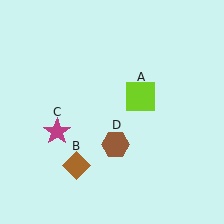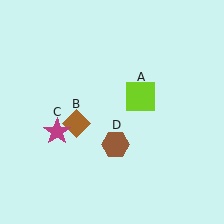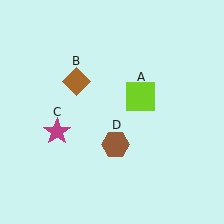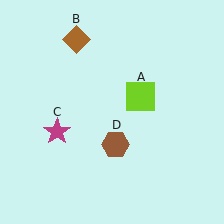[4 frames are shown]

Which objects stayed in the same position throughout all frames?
Lime square (object A) and magenta star (object C) and brown hexagon (object D) remained stationary.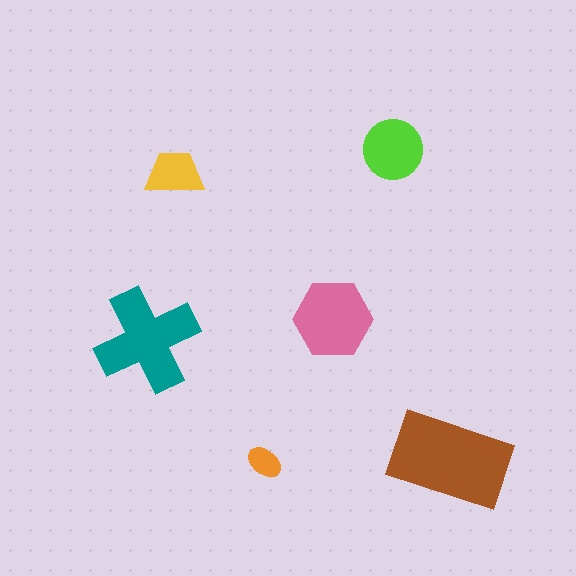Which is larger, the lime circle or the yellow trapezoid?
The lime circle.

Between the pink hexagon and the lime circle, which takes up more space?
The pink hexagon.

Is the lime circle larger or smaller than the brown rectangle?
Smaller.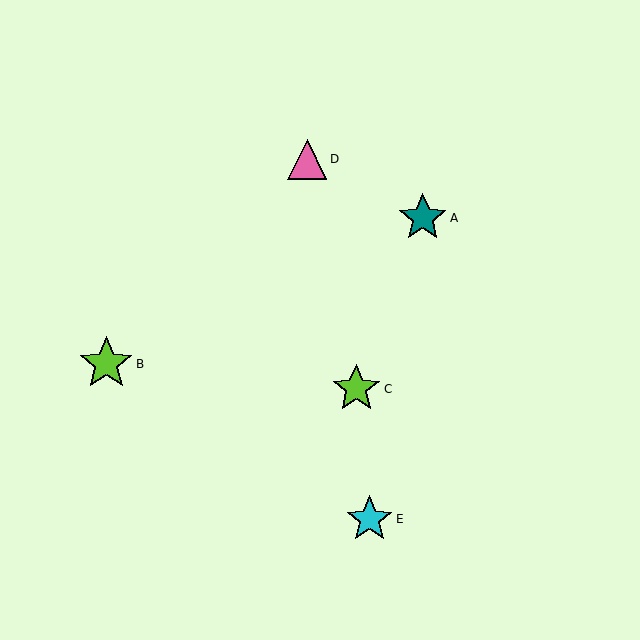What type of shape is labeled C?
Shape C is a lime star.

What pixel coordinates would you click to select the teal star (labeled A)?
Click at (423, 218) to select the teal star A.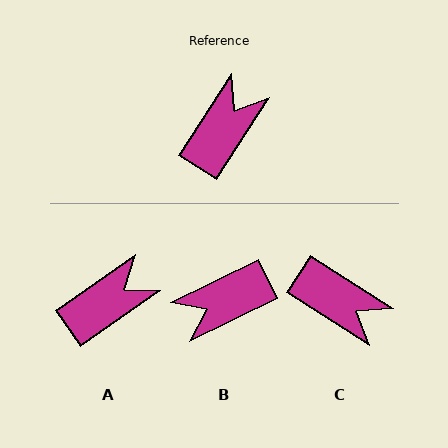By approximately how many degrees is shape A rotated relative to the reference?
Approximately 23 degrees clockwise.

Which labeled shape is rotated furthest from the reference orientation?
B, about 149 degrees away.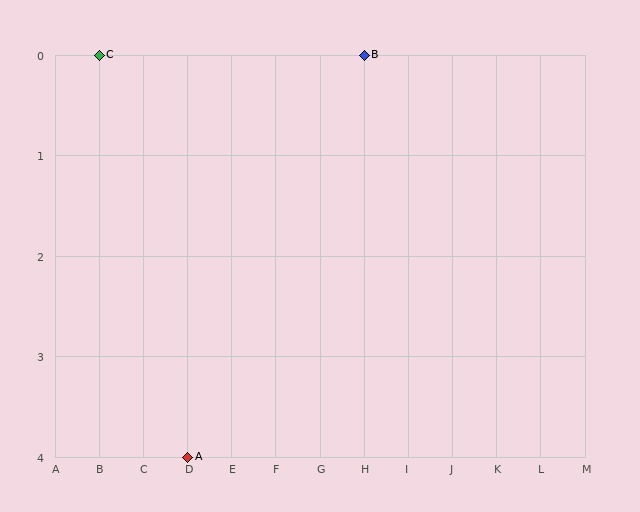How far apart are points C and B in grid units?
Points C and B are 6 columns apart.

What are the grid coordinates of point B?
Point B is at grid coordinates (H, 0).